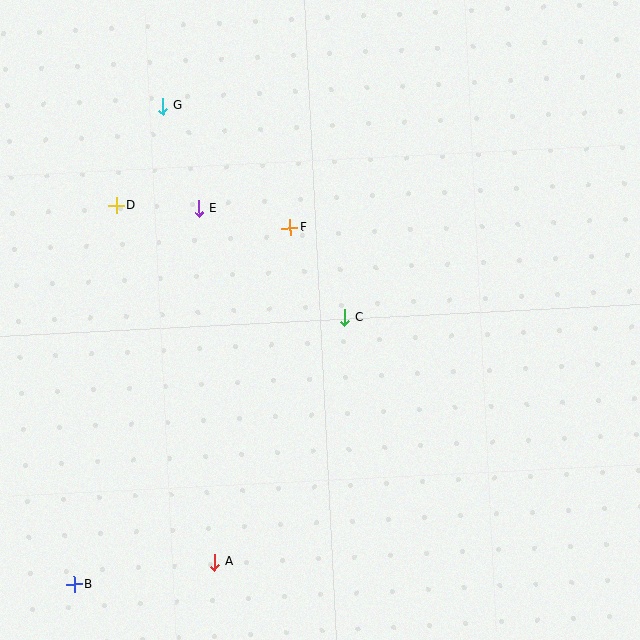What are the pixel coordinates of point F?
Point F is at (290, 227).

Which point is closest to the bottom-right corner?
Point A is closest to the bottom-right corner.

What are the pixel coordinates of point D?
Point D is at (116, 206).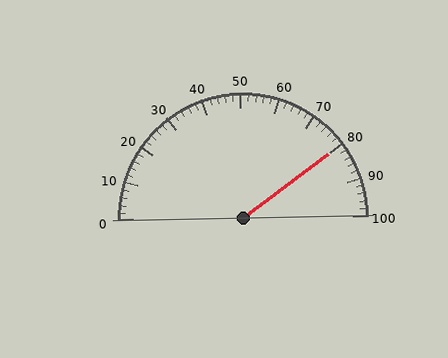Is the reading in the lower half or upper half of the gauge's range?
The reading is in the upper half of the range (0 to 100).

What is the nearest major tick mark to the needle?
The nearest major tick mark is 80.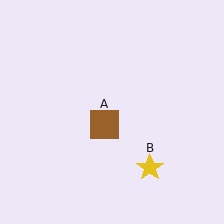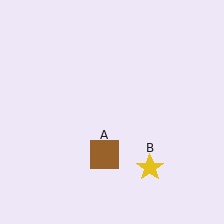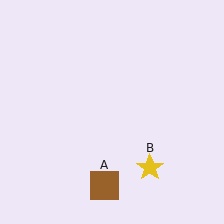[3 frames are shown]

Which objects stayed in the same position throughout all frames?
Yellow star (object B) remained stationary.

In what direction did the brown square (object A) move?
The brown square (object A) moved down.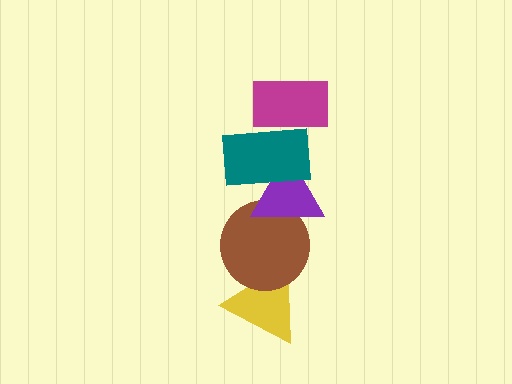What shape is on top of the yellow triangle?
The brown circle is on top of the yellow triangle.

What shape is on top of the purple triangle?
The teal rectangle is on top of the purple triangle.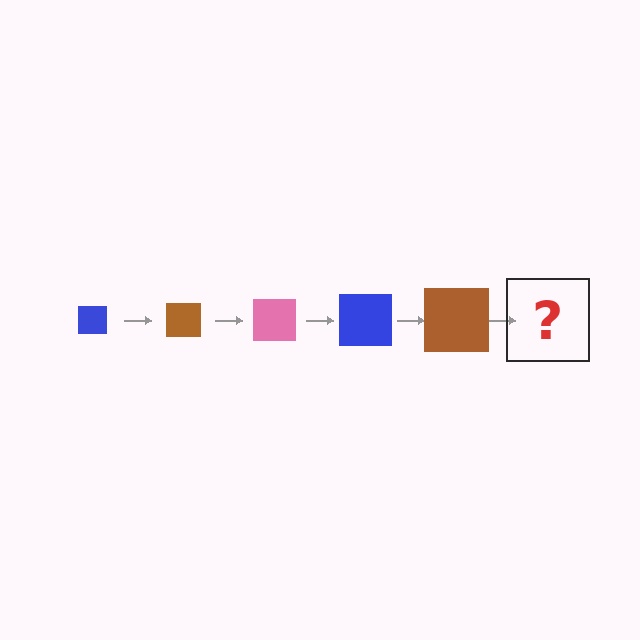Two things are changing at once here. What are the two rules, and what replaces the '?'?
The two rules are that the square grows larger each step and the color cycles through blue, brown, and pink. The '?' should be a pink square, larger than the previous one.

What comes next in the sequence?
The next element should be a pink square, larger than the previous one.